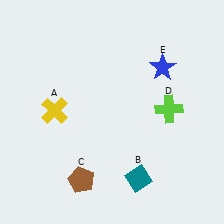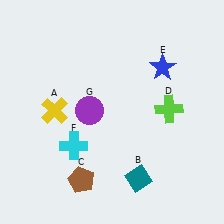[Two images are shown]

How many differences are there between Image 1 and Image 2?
There are 2 differences between the two images.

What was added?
A cyan cross (F), a purple circle (G) were added in Image 2.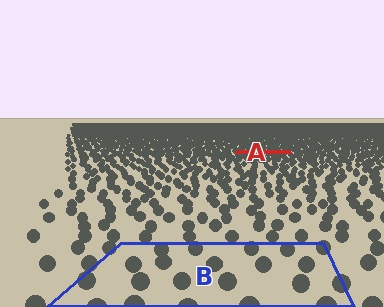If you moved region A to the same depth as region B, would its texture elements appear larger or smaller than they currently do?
They would appear larger. At a closer depth, the same texture elements are projected at a bigger on-screen size.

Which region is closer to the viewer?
Region B is closer. The texture elements there are larger and more spread out.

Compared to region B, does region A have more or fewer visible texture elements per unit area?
Region A has more texture elements per unit area — they are packed more densely because it is farther away.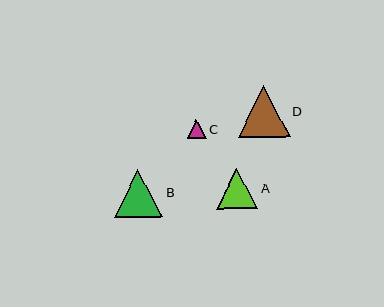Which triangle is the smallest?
Triangle C is the smallest with a size of approximately 19 pixels.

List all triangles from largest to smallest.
From largest to smallest: D, B, A, C.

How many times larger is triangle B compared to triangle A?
Triangle B is approximately 1.2 times the size of triangle A.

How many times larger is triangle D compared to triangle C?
Triangle D is approximately 2.7 times the size of triangle C.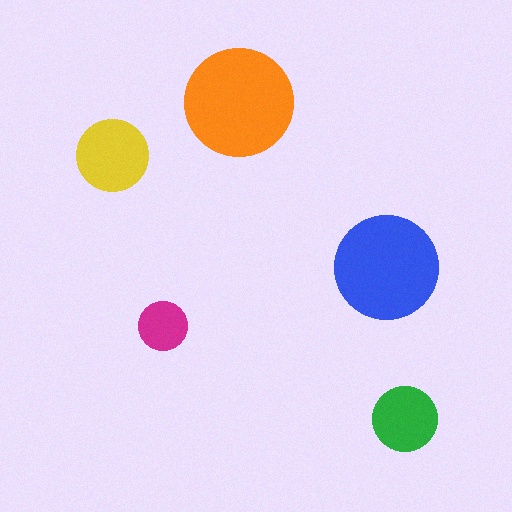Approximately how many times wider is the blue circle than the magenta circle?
About 2 times wider.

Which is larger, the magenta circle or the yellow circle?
The yellow one.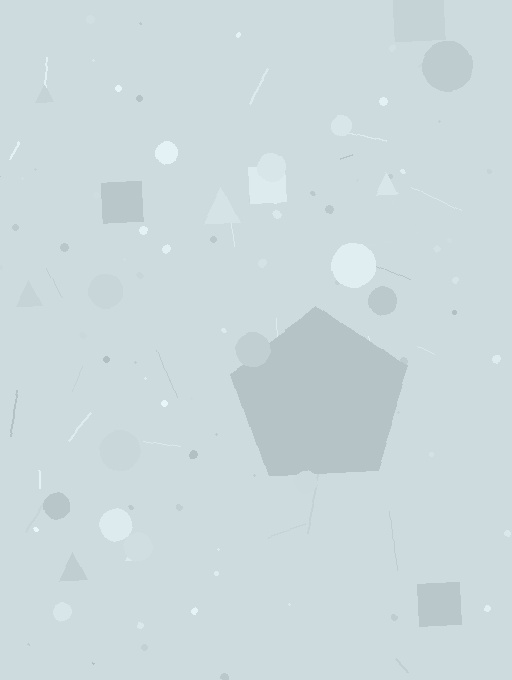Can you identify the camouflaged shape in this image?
The camouflaged shape is a pentagon.